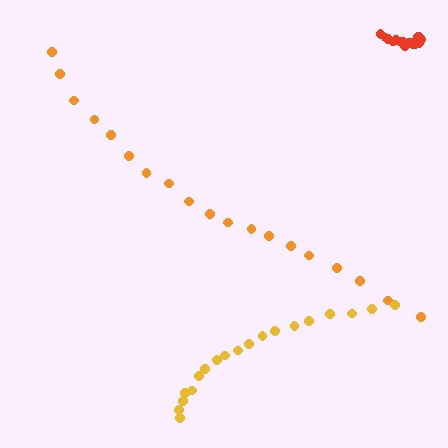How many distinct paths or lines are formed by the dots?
There are 3 distinct paths.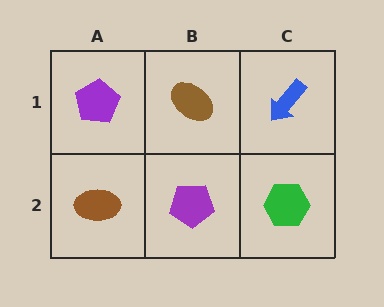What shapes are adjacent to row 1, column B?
A purple pentagon (row 2, column B), a purple pentagon (row 1, column A), a blue arrow (row 1, column C).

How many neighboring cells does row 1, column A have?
2.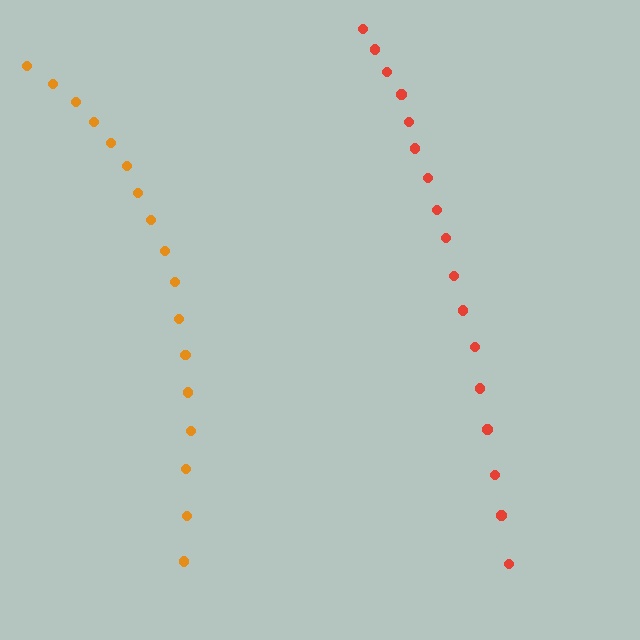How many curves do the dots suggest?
There are 2 distinct paths.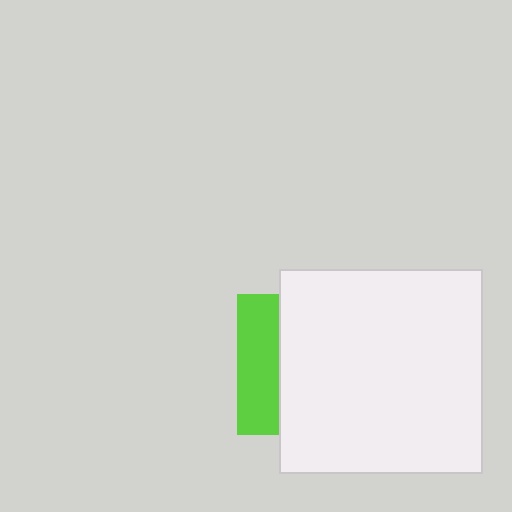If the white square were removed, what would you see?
You would see the complete lime square.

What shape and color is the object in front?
The object in front is a white square.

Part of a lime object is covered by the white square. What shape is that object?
It is a square.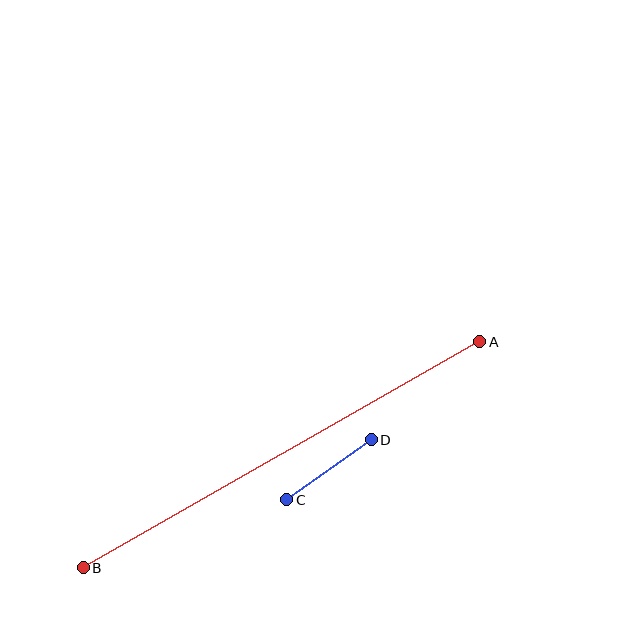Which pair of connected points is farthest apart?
Points A and B are farthest apart.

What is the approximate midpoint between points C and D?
The midpoint is at approximately (329, 470) pixels.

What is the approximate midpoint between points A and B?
The midpoint is at approximately (281, 455) pixels.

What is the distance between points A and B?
The distance is approximately 456 pixels.